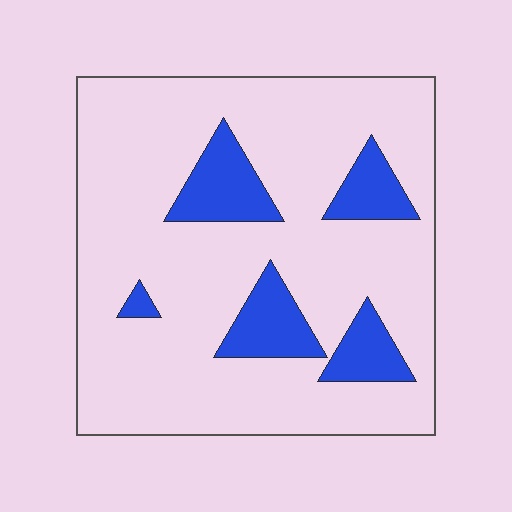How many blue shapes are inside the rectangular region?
5.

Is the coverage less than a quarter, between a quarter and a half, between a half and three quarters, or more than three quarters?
Less than a quarter.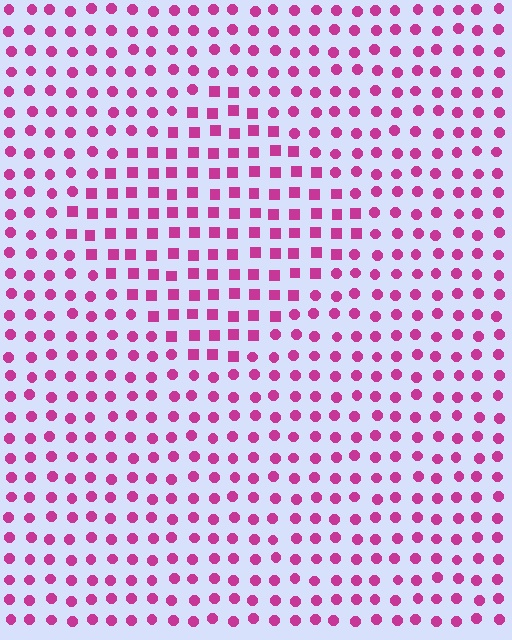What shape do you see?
I see a diamond.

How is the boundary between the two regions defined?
The boundary is defined by a change in element shape: squares inside vs. circles outside. All elements share the same color and spacing.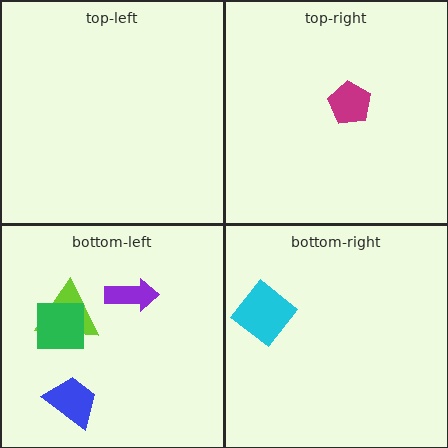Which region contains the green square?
The bottom-left region.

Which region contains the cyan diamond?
The bottom-right region.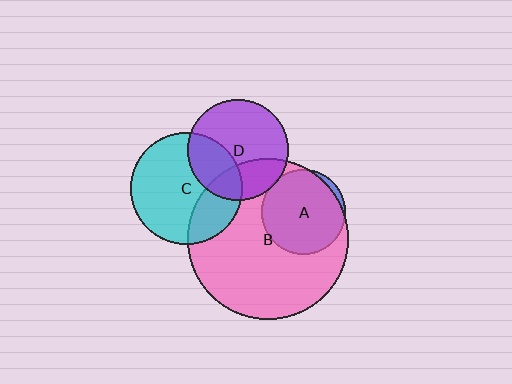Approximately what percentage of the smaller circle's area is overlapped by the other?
Approximately 30%.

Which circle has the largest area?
Circle B (pink).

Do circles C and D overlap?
Yes.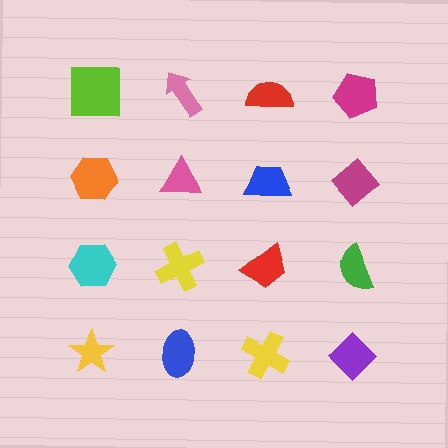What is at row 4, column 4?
A purple diamond.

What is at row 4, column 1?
A yellow star.